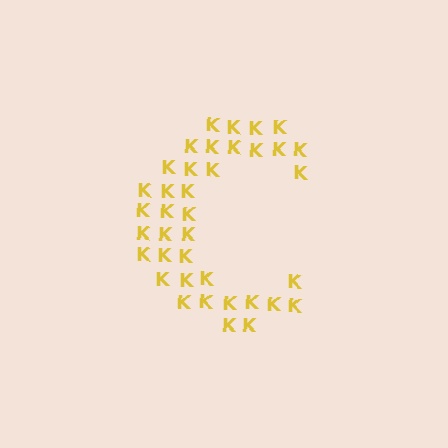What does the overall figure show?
The overall figure shows the letter C.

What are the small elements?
The small elements are letter K's.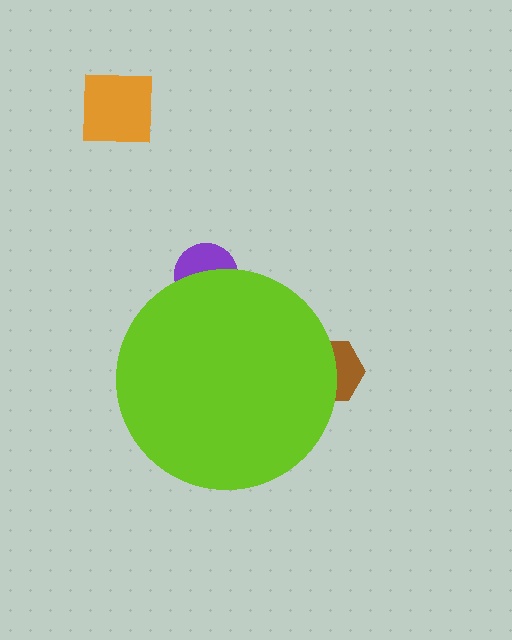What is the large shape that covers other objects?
A lime circle.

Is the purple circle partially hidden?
Yes, the purple circle is partially hidden behind the lime circle.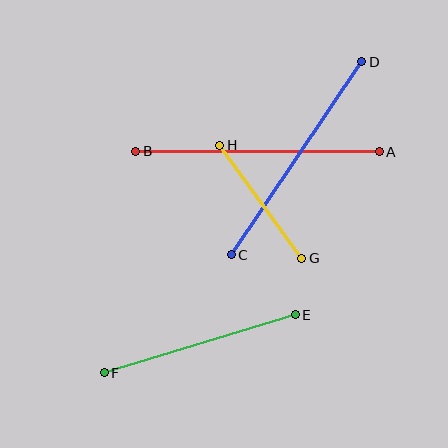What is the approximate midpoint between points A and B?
The midpoint is at approximately (257, 151) pixels.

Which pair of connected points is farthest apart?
Points A and B are farthest apart.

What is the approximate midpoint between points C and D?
The midpoint is at approximately (297, 158) pixels.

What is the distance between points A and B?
The distance is approximately 244 pixels.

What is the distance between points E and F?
The distance is approximately 200 pixels.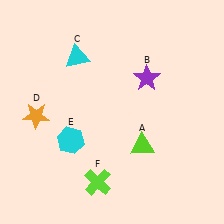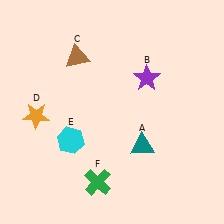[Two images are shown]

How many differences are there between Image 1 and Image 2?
There are 3 differences between the two images.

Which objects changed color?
A changed from lime to teal. C changed from cyan to brown. F changed from lime to green.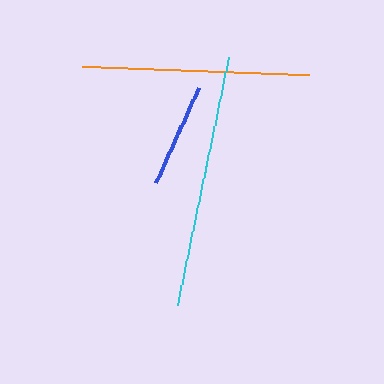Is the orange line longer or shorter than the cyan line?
The cyan line is longer than the orange line.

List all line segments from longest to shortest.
From longest to shortest: cyan, orange, blue.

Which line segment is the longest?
The cyan line is the longest at approximately 253 pixels.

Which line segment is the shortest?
The blue line is the shortest at approximately 104 pixels.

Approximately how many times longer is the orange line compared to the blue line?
The orange line is approximately 2.2 times the length of the blue line.